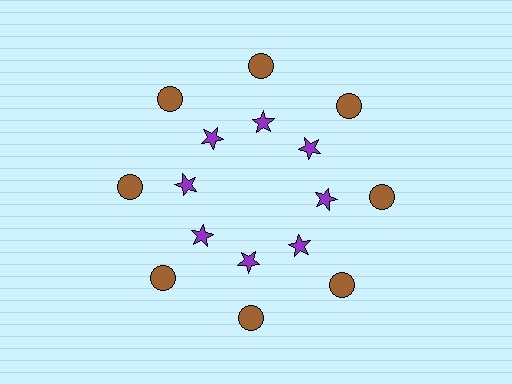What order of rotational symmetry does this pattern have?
This pattern has 8-fold rotational symmetry.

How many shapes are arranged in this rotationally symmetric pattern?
There are 16 shapes, arranged in 8 groups of 2.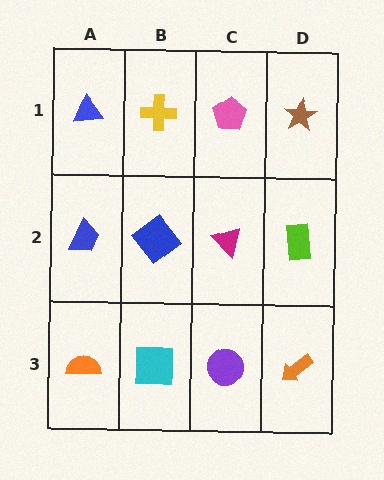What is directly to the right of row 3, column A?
A cyan square.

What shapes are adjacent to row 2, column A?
A blue triangle (row 1, column A), an orange semicircle (row 3, column A), a blue diamond (row 2, column B).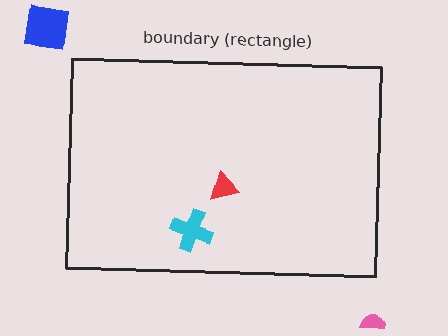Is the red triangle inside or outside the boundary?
Inside.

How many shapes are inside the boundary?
2 inside, 2 outside.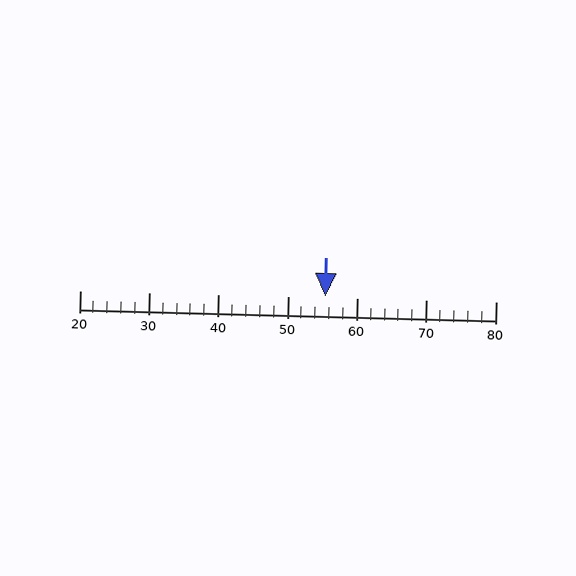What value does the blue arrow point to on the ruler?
The blue arrow points to approximately 55.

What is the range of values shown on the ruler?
The ruler shows values from 20 to 80.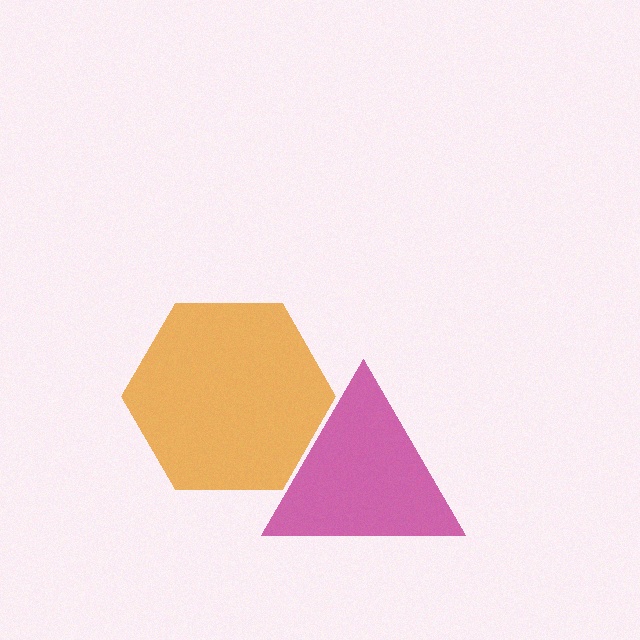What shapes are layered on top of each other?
The layered shapes are: an orange hexagon, a magenta triangle.